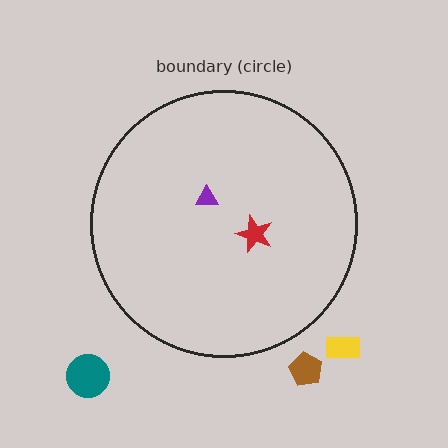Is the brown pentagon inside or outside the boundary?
Outside.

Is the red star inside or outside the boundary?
Inside.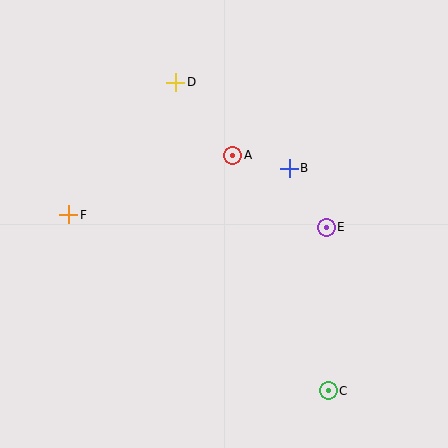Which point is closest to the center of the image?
Point A at (233, 155) is closest to the center.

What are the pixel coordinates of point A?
Point A is at (233, 155).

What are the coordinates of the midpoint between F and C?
The midpoint between F and C is at (199, 303).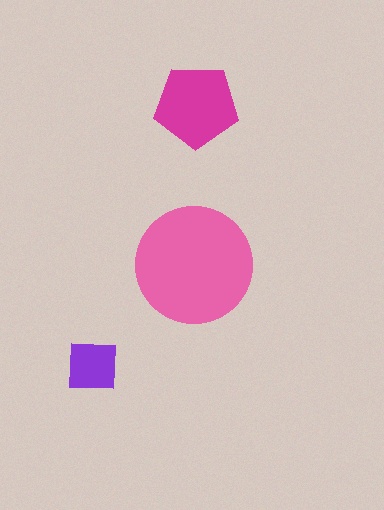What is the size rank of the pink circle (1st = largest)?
1st.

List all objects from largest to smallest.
The pink circle, the magenta pentagon, the purple square.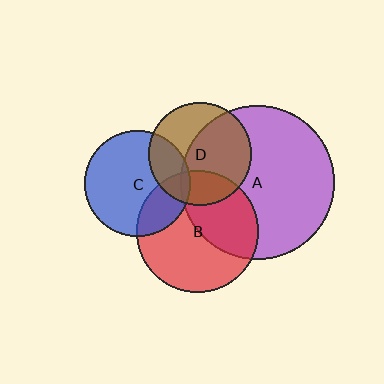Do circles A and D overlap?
Yes.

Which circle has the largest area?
Circle A (purple).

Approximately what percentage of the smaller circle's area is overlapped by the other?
Approximately 60%.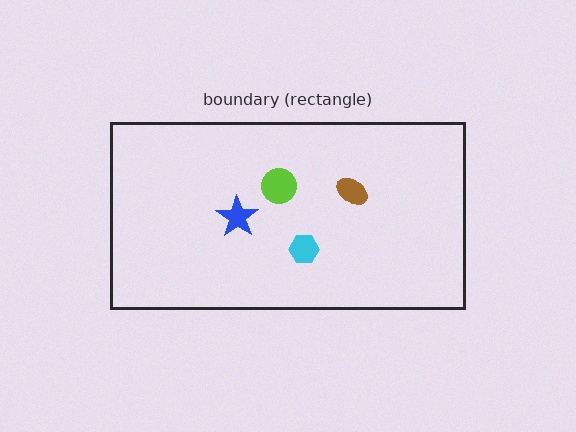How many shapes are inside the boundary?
4 inside, 0 outside.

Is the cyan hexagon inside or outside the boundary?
Inside.